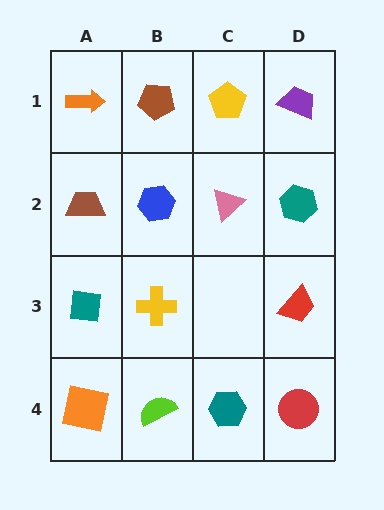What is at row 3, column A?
A teal square.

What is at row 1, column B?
A brown pentagon.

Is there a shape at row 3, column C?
No, that cell is empty.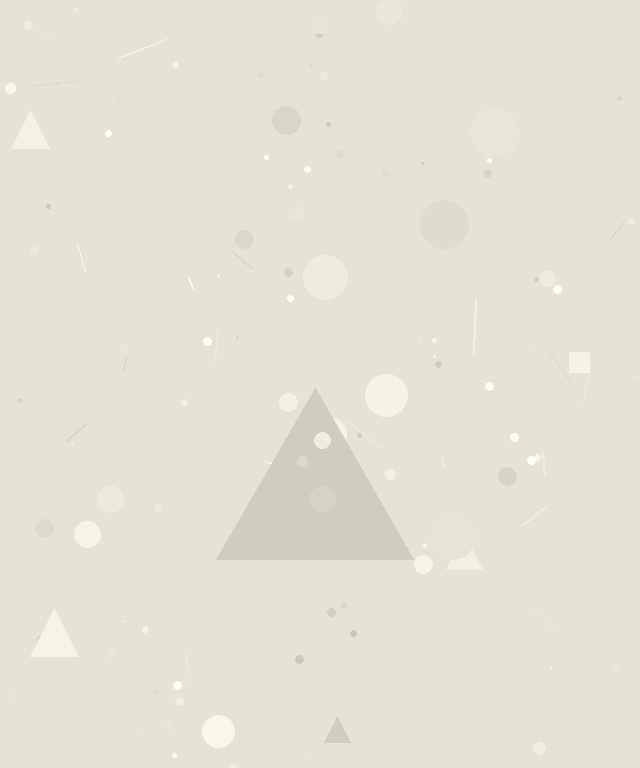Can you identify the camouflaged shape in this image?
The camouflaged shape is a triangle.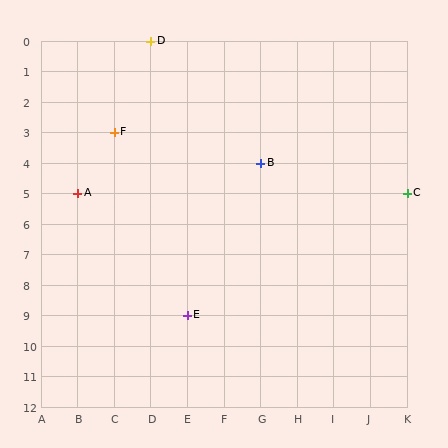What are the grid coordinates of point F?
Point F is at grid coordinates (C, 3).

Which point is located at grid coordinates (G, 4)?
Point B is at (G, 4).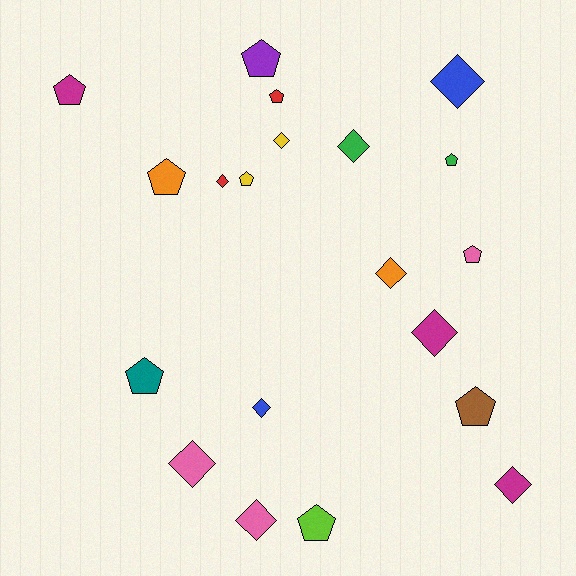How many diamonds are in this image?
There are 10 diamonds.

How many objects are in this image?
There are 20 objects.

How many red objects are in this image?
There are 2 red objects.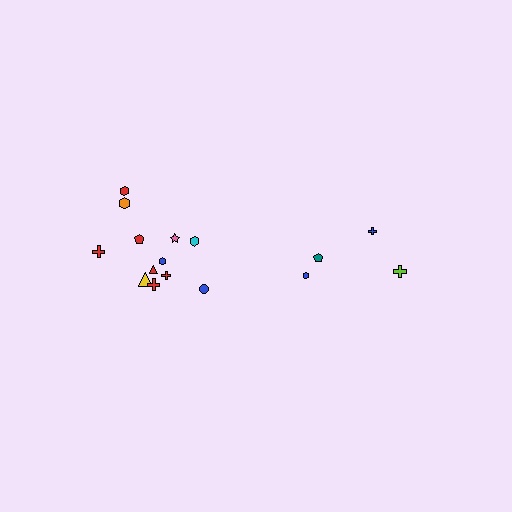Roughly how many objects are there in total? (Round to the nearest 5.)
Roughly 15 objects in total.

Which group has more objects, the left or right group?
The left group.